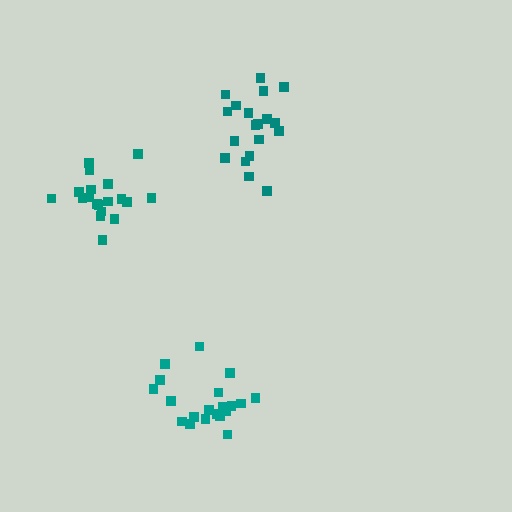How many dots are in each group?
Group 1: 19 dots, Group 2: 20 dots, Group 3: 19 dots (58 total).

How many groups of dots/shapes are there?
There are 3 groups.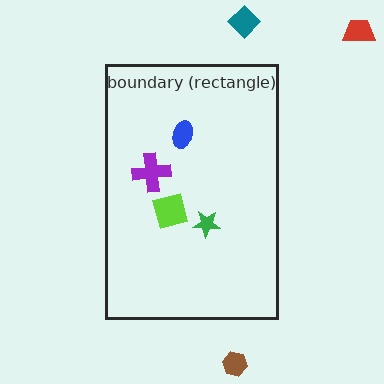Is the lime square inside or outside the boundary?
Inside.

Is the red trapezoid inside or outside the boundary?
Outside.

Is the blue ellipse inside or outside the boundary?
Inside.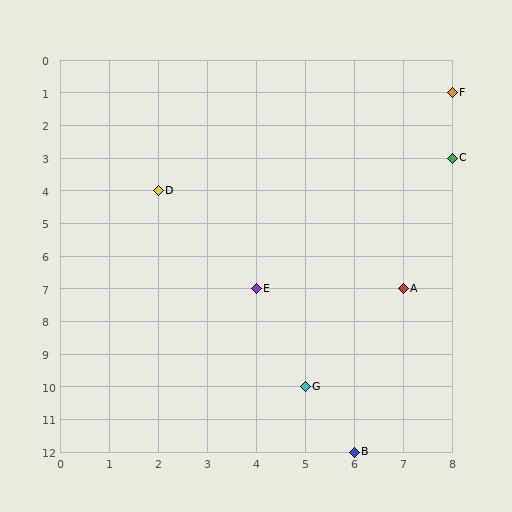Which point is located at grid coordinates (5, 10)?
Point G is at (5, 10).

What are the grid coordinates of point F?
Point F is at grid coordinates (8, 1).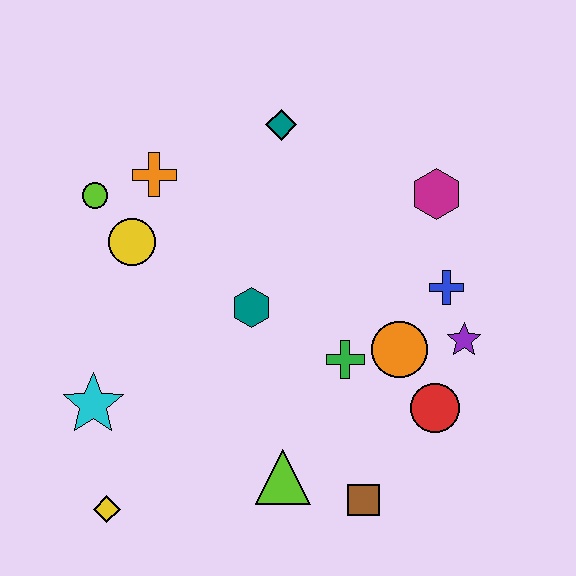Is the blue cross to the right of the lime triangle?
Yes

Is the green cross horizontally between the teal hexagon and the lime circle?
No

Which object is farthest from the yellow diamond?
The magenta hexagon is farthest from the yellow diamond.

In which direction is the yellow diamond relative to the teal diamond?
The yellow diamond is below the teal diamond.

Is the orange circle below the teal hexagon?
Yes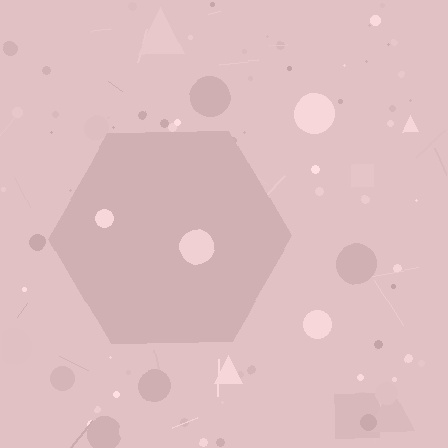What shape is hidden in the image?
A hexagon is hidden in the image.